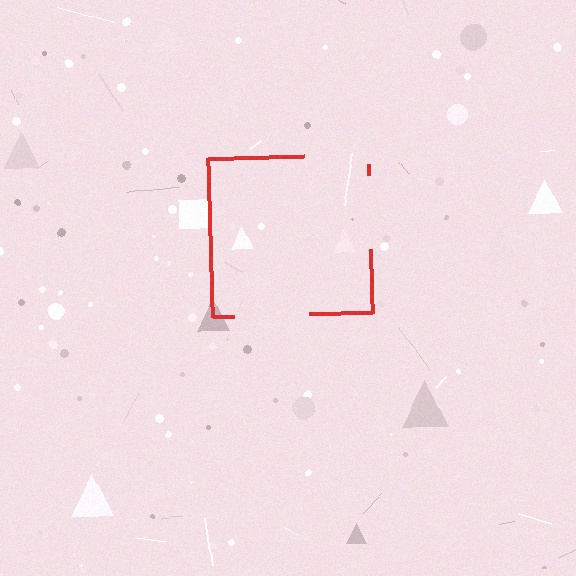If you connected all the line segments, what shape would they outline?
They would outline a square.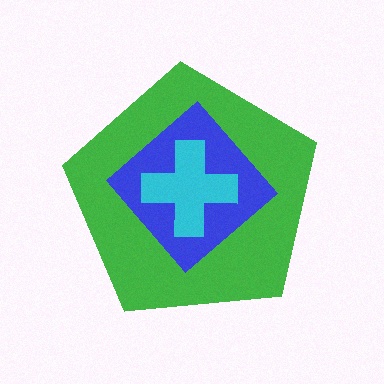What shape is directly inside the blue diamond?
The cyan cross.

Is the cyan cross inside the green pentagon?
Yes.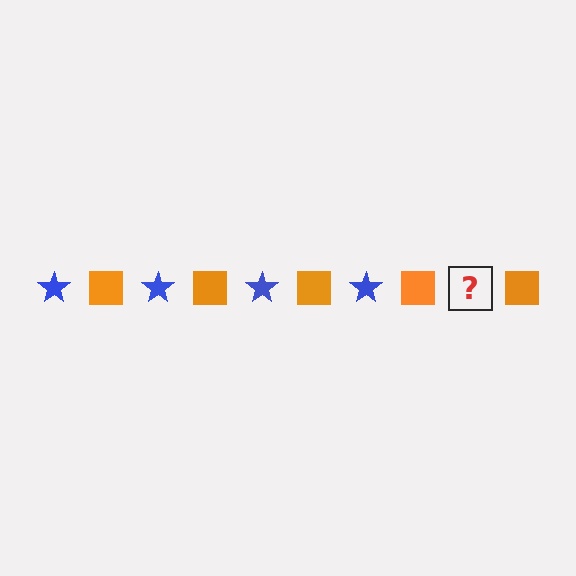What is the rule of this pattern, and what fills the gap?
The rule is that the pattern alternates between blue star and orange square. The gap should be filled with a blue star.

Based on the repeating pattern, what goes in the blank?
The blank should be a blue star.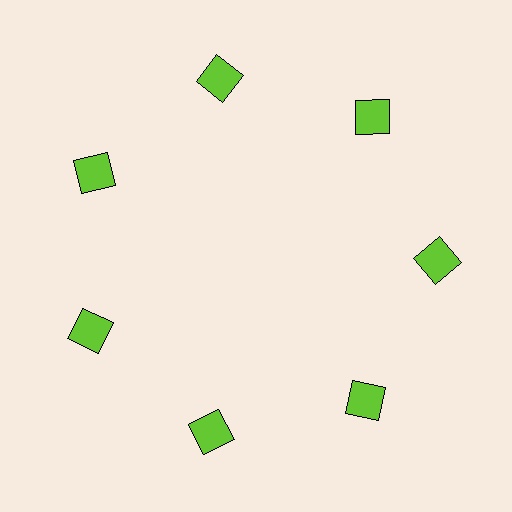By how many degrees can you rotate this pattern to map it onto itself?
The pattern maps onto itself every 51 degrees of rotation.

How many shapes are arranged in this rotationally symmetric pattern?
There are 7 shapes, arranged in 7 groups of 1.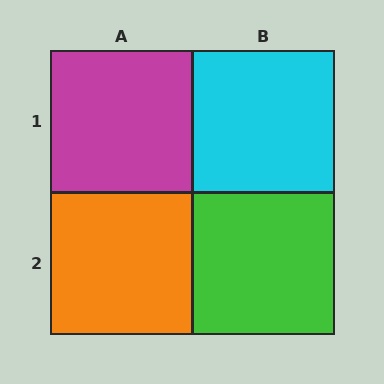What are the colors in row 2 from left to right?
Orange, green.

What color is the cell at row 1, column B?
Cyan.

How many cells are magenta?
1 cell is magenta.